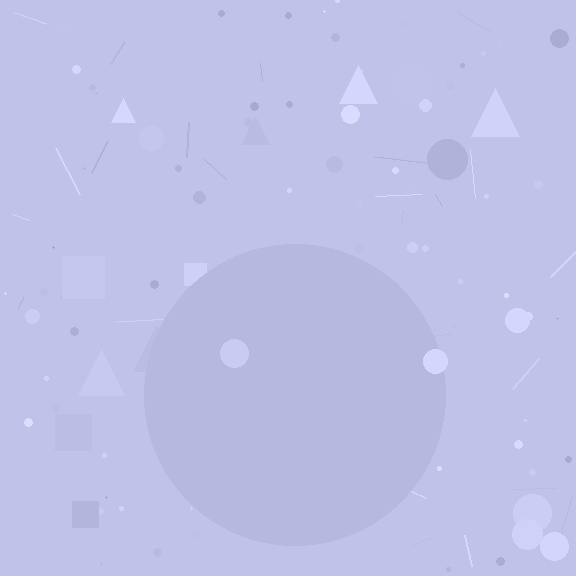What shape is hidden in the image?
A circle is hidden in the image.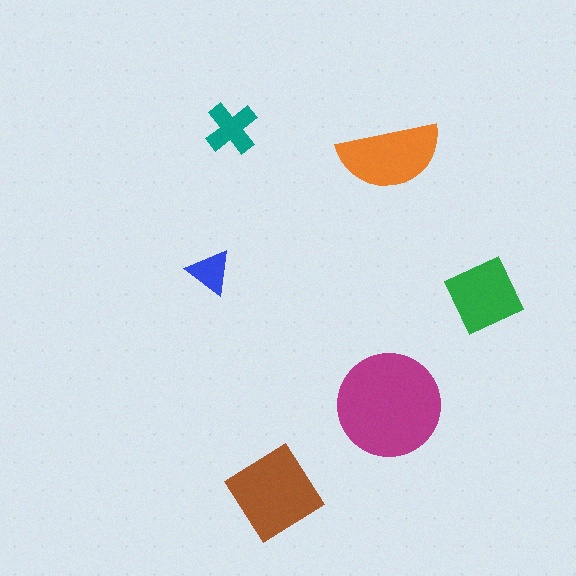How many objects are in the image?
There are 6 objects in the image.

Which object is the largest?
The magenta circle.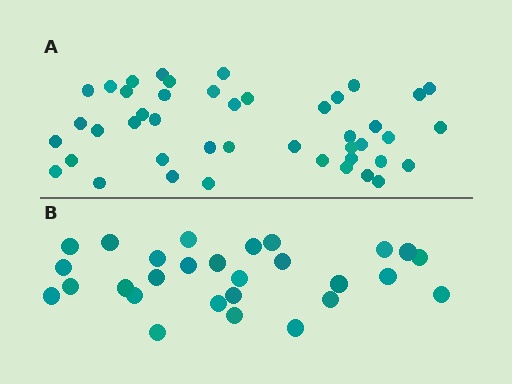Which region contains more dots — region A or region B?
Region A (the top region) has more dots.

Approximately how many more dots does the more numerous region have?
Region A has approximately 15 more dots than region B.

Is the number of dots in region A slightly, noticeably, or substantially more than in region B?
Region A has substantially more. The ratio is roughly 1.6 to 1.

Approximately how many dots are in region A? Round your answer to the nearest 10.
About 40 dots. (The exact count is 44, which rounds to 40.)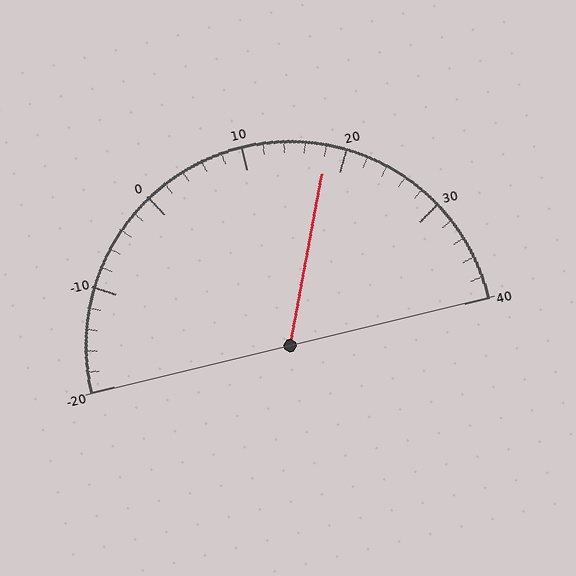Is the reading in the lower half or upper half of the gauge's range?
The reading is in the upper half of the range (-20 to 40).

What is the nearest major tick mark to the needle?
The nearest major tick mark is 20.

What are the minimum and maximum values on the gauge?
The gauge ranges from -20 to 40.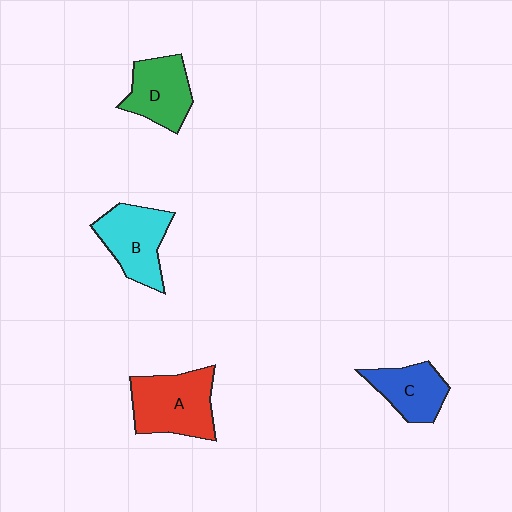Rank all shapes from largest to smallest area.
From largest to smallest: A (red), B (cyan), D (green), C (blue).